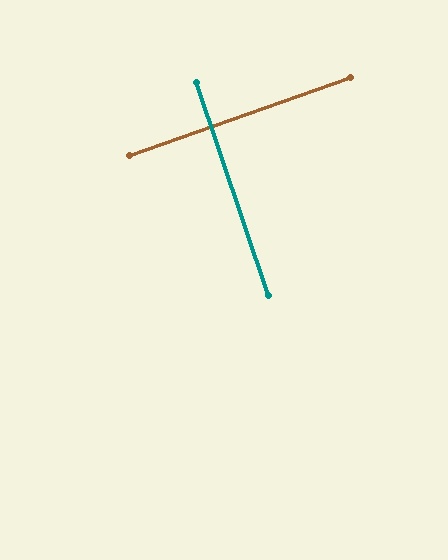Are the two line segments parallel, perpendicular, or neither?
Perpendicular — they meet at approximately 89°.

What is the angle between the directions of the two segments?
Approximately 89 degrees.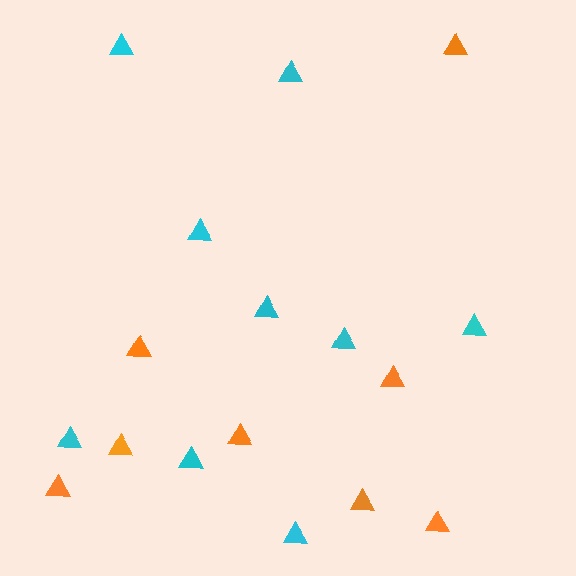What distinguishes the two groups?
There are 2 groups: one group of cyan triangles (9) and one group of orange triangles (8).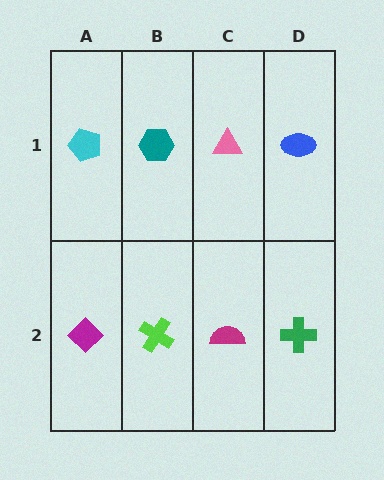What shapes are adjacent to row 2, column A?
A cyan pentagon (row 1, column A), a lime cross (row 2, column B).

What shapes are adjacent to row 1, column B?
A lime cross (row 2, column B), a cyan pentagon (row 1, column A), a pink triangle (row 1, column C).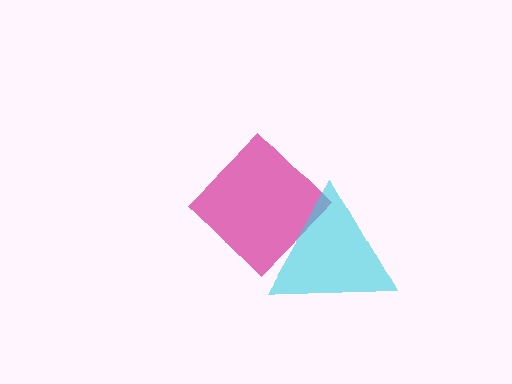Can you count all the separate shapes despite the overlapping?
Yes, there are 2 separate shapes.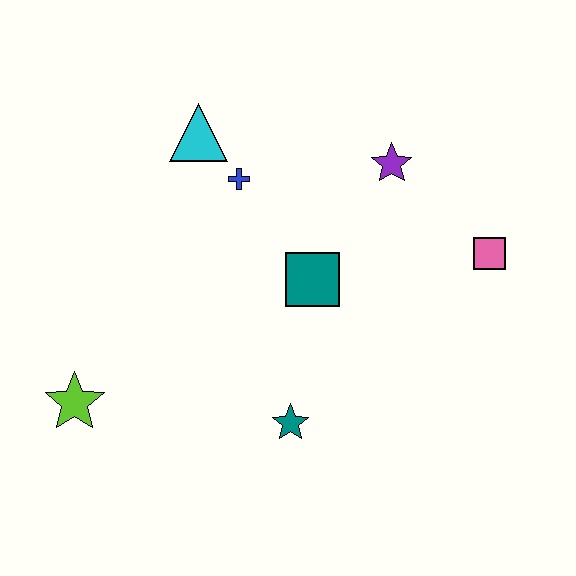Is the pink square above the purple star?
No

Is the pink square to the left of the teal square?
No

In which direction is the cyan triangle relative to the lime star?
The cyan triangle is above the lime star.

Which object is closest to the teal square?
The blue cross is closest to the teal square.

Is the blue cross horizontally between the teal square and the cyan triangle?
Yes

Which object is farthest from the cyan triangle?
The pink square is farthest from the cyan triangle.